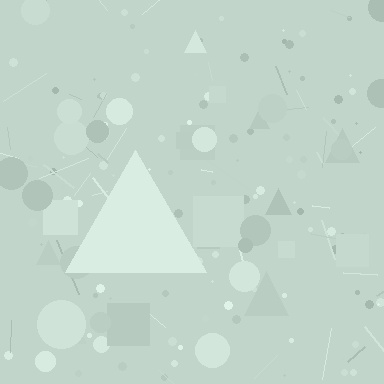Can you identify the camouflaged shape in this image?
The camouflaged shape is a triangle.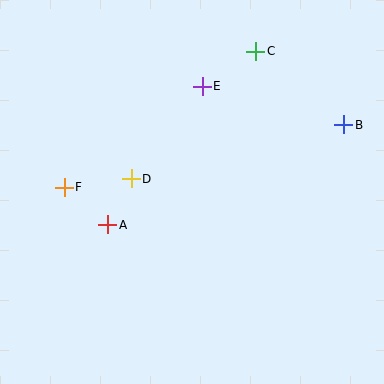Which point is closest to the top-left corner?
Point F is closest to the top-left corner.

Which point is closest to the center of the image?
Point D at (131, 179) is closest to the center.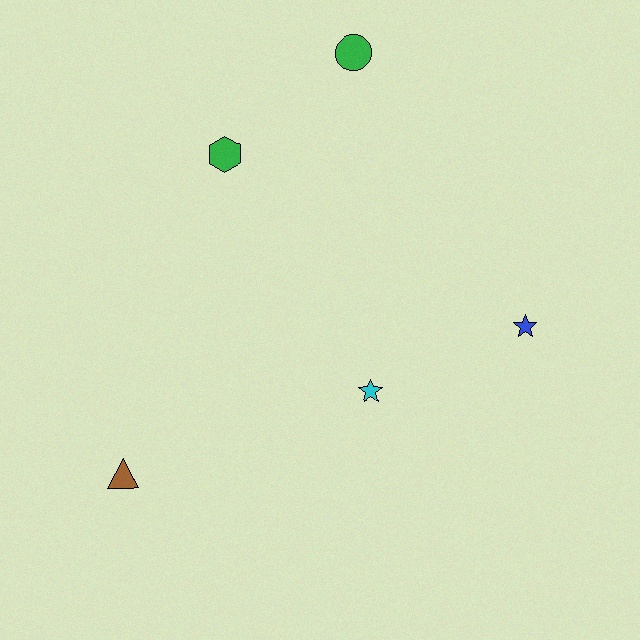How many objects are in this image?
There are 5 objects.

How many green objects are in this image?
There are 2 green objects.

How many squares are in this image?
There are no squares.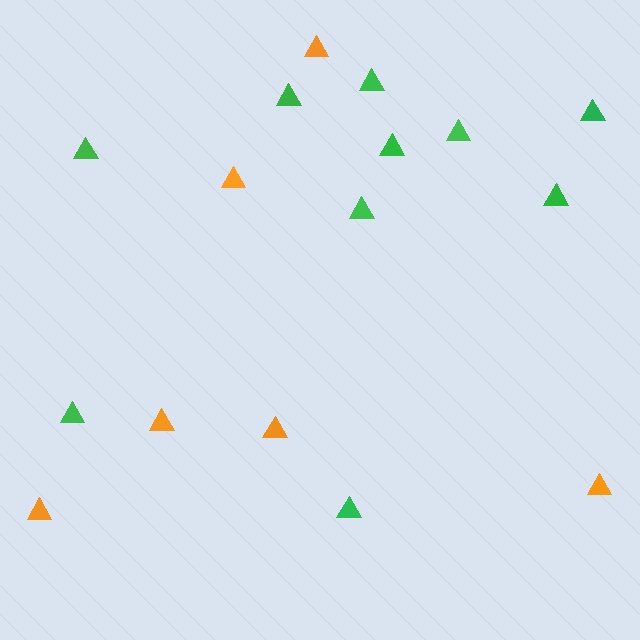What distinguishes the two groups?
There are 2 groups: one group of green triangles (10) and one group of orange triangles (6).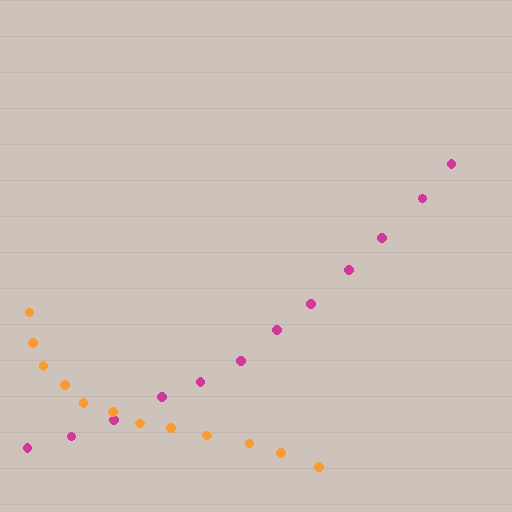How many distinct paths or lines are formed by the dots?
There are 2 distinct paths.